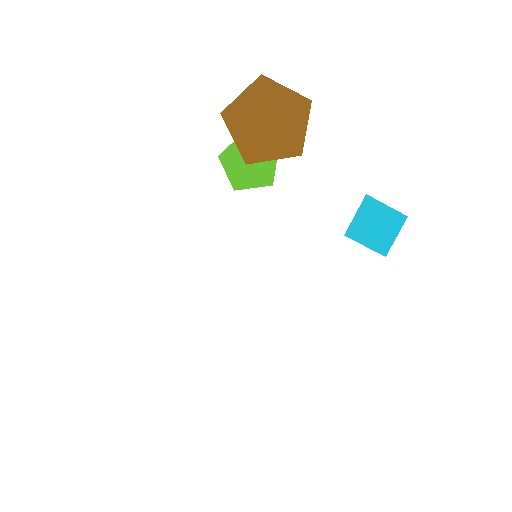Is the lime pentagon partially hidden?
Yes, it is partially covered by another shape.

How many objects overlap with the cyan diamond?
0 objects overlap with the cyan diamond.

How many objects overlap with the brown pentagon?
1 object overlaps with the brown pentagon.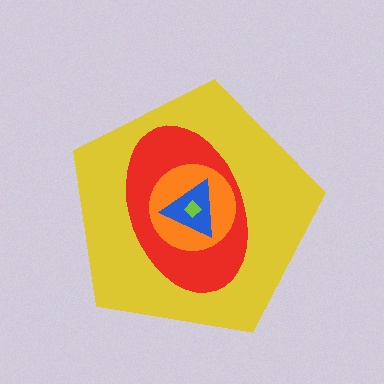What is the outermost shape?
The yellow pentagon.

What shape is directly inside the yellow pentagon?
The red ellipse.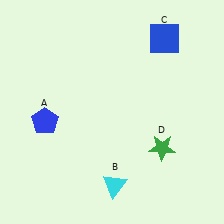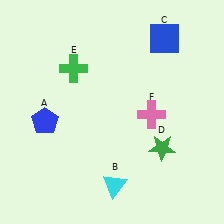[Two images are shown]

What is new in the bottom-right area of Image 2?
A pink cross (F) was added in the bottom-right area of Image 2.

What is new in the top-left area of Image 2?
A green cross (E) was added in the top-left area of Image 2.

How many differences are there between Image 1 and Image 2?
There are 2 differences between the two images.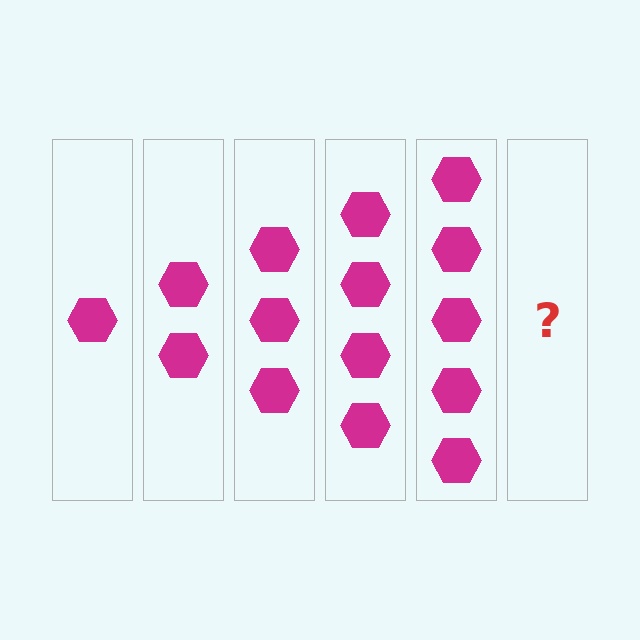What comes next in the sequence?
The next element should be 6 hexagons.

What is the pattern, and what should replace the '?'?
The pattern is that each step adds one more hexagon. The '?' should be 6 hexagons.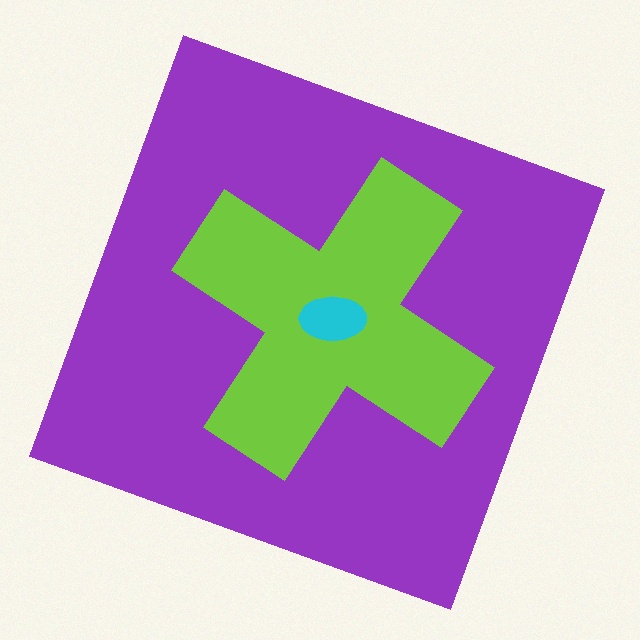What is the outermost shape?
The purple square.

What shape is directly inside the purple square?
The lime cross.